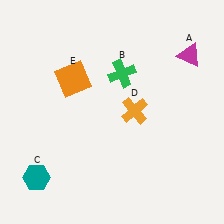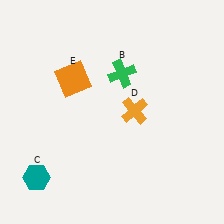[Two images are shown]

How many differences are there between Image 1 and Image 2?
There is 1 difference between the two images.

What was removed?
The magenta triangle (A) was removed in Image 2.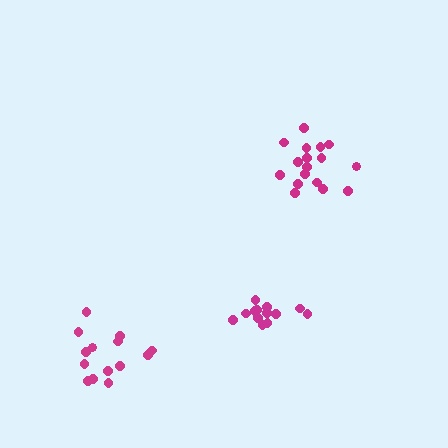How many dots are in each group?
Group 1: 17 dots, Group 2: 14 dots, Group 3: 14 dots (45 total).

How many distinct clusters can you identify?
There are 3 distinct clusters.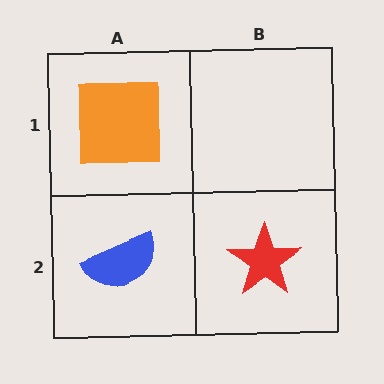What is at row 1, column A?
An orange square.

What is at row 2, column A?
A blue semicircle.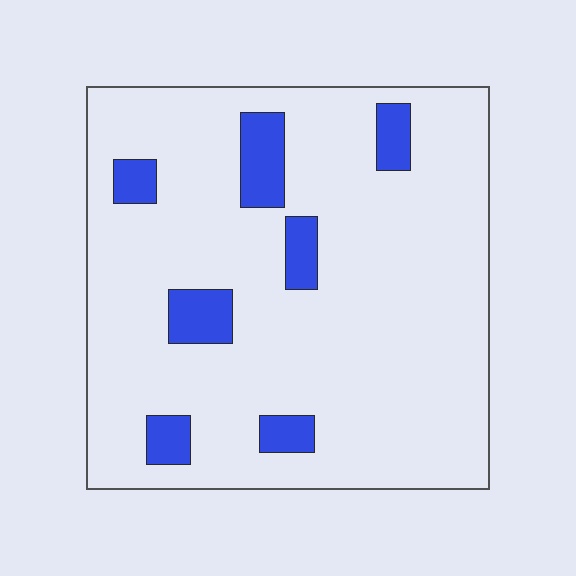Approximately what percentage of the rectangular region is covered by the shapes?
Approximately 10%.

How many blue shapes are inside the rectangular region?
7.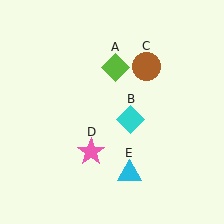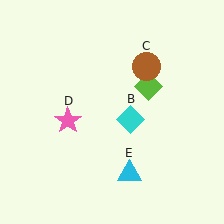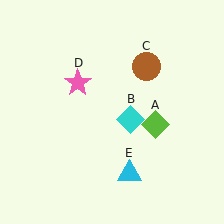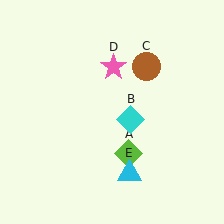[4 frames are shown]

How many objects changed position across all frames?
2 objects changed position: lime diamond (object A), pink star (object D).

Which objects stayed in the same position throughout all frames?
Cyan diamond (object B) and brown circle (object C) and cyan triangle (object E) remained stationary.